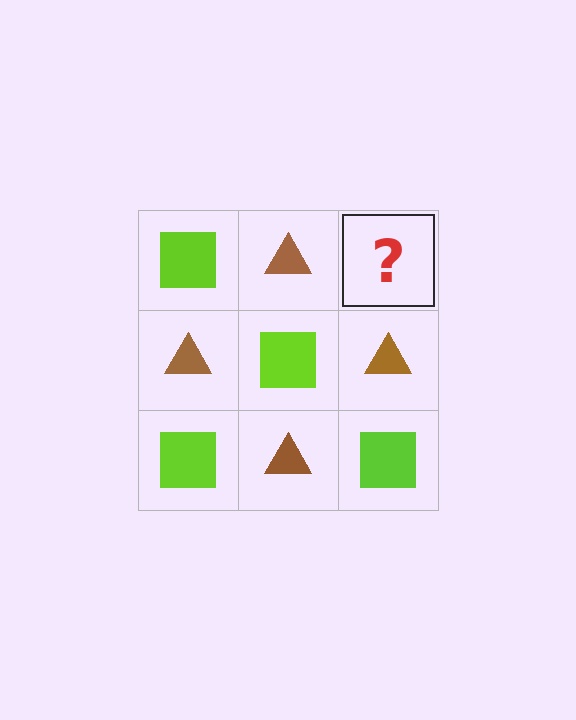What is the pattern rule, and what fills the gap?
The rule is that it alternates lime square and brown triangle in a checkerboard pattern. The gap should be filled with a lime square.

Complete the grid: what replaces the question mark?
The question mark should be replaced with a lime square.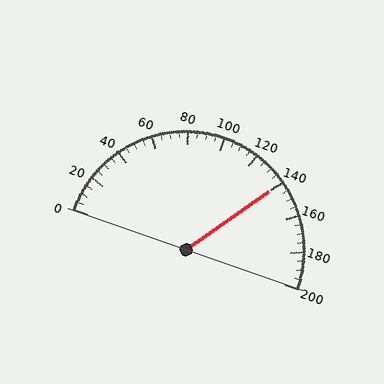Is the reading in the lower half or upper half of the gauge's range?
The reading is in the upper half of the range (0 to 200).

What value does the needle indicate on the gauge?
The needle indicates approximately 140.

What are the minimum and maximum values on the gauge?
The gauge ranges from 0 to 200.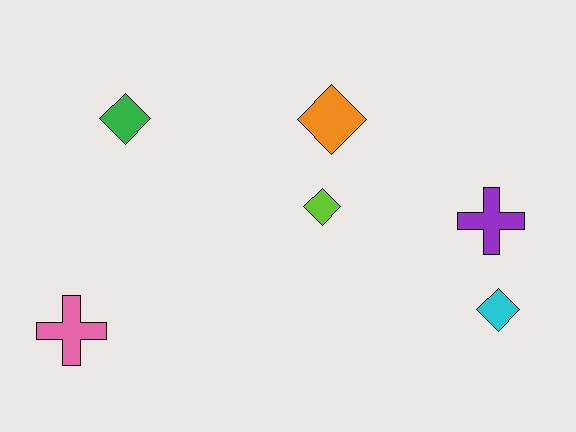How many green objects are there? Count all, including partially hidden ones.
There is 1 green object.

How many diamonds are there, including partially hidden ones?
There are 4 diamonds.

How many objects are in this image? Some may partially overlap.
There are 6 objects.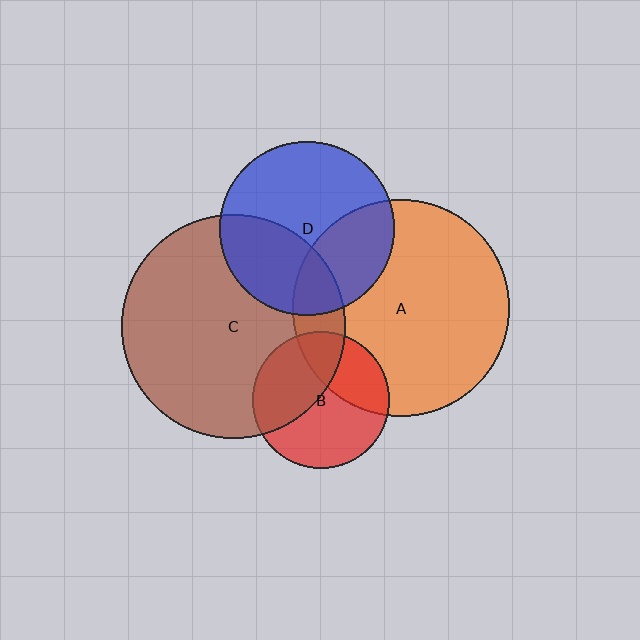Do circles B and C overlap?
Yes.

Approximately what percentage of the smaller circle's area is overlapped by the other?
Approximately 40%.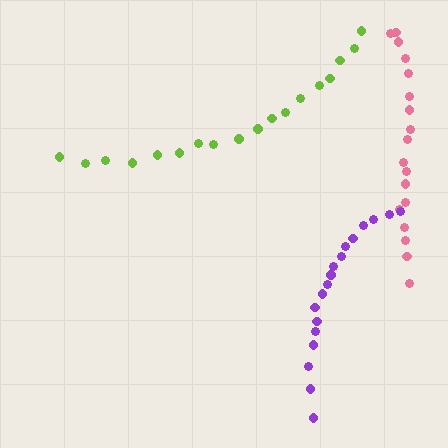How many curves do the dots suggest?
There are 3 distinct paths.